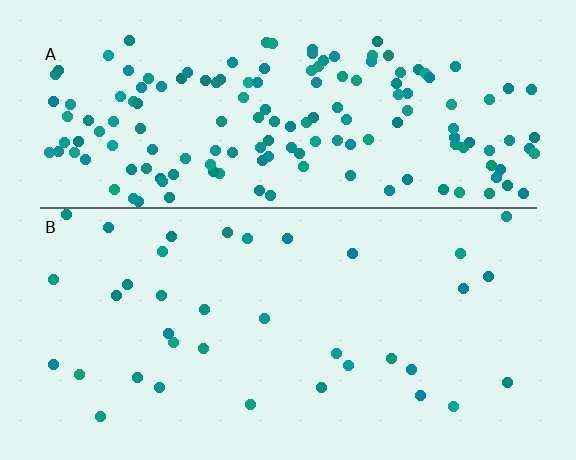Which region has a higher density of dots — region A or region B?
A (the top).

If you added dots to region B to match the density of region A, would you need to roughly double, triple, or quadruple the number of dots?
Approximately quadruple.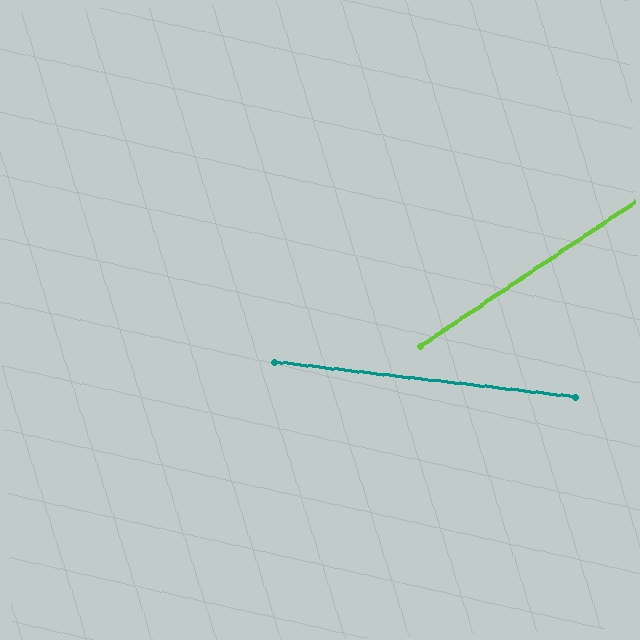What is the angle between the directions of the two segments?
Approximately 41 degrees.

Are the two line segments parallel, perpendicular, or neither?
Neither parallel nor perpendicular — they differ by about 41°.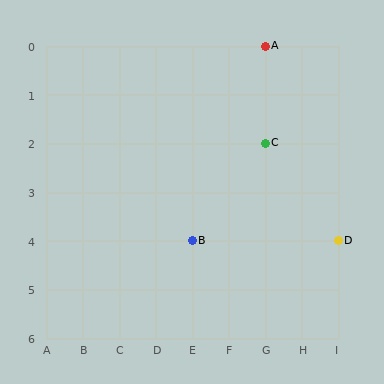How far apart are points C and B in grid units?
Points C and B are 2 columns and 2 rows apart (about 2.8 grid units diagonally).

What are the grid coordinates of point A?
Point A is at grid coordinates (G, 0).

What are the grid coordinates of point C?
Point C is at grid coordinates (G, 2).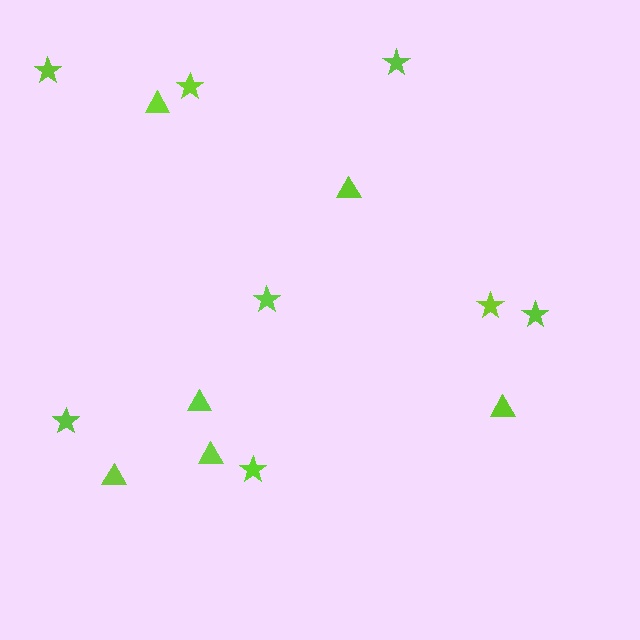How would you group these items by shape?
There are 2 groups: one group of stars (8) and one group of triangles (6).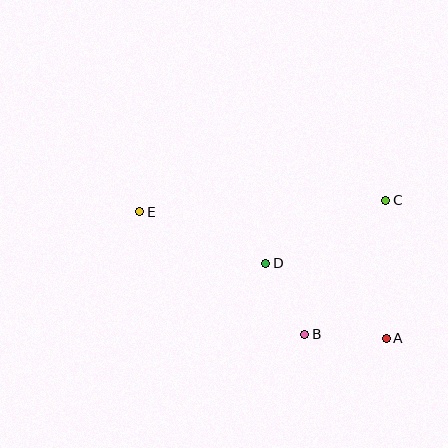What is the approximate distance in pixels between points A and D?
The distance between A and D is approximately 142 pixels.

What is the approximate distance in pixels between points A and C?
The distance between A and C is approximately 138 pixels.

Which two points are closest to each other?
Points B and D are closest to each other.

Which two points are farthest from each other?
Points A and E are farthest from each other.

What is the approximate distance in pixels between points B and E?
The distance between B and E is approximately 205 pixels.